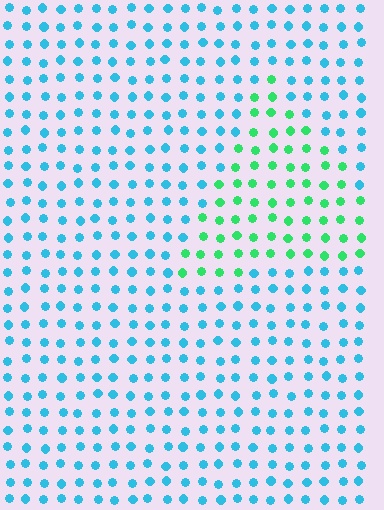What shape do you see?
I see a triangle.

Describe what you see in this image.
The image is filled with small cyan elements in a uniform arrangement. A triangle-shaped region is visible where the elements are tinted to a slightly different hue, forming a subtle color boundary.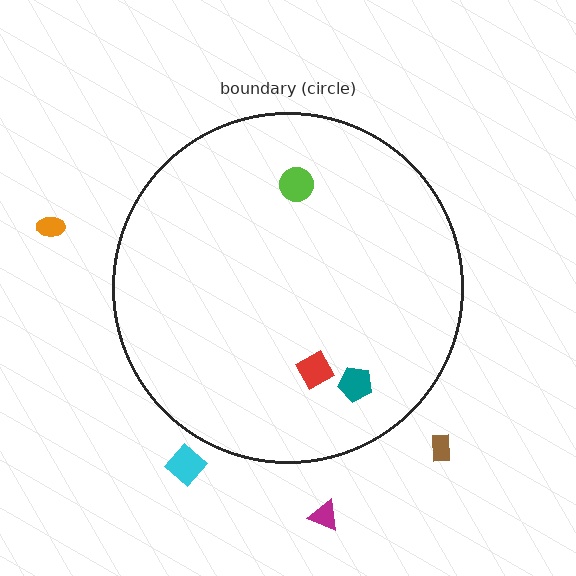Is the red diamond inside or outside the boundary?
Inside.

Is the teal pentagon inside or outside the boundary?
Inside.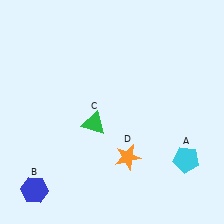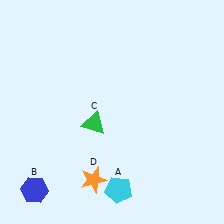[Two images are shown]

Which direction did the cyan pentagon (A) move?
The cyan pentagon (A) moved left.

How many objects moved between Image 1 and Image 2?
2 objects moved between the two images.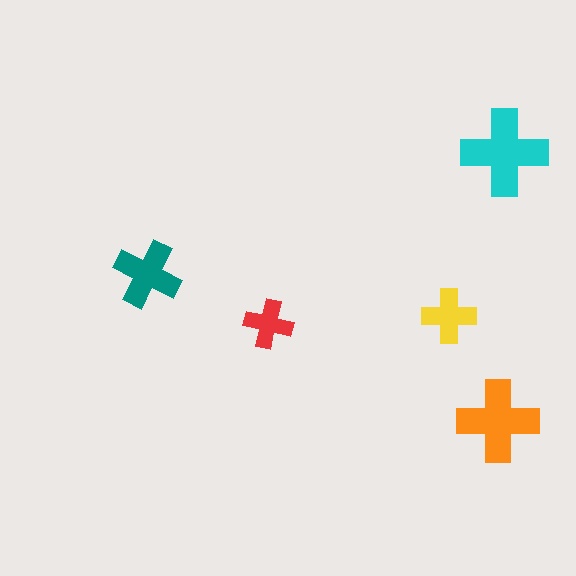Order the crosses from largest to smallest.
the cyan one, the orange one, the teal one, the yellow one, the red one.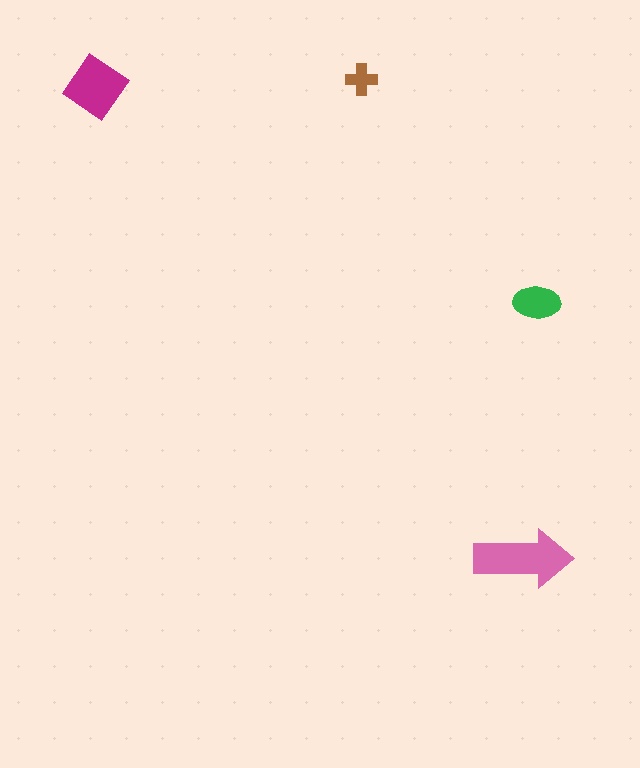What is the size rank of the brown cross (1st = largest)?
4th.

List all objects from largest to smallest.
The pink arrow, the magenta diamond, the green ellipse, the brown cross.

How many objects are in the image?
There are 4 objects in the image.